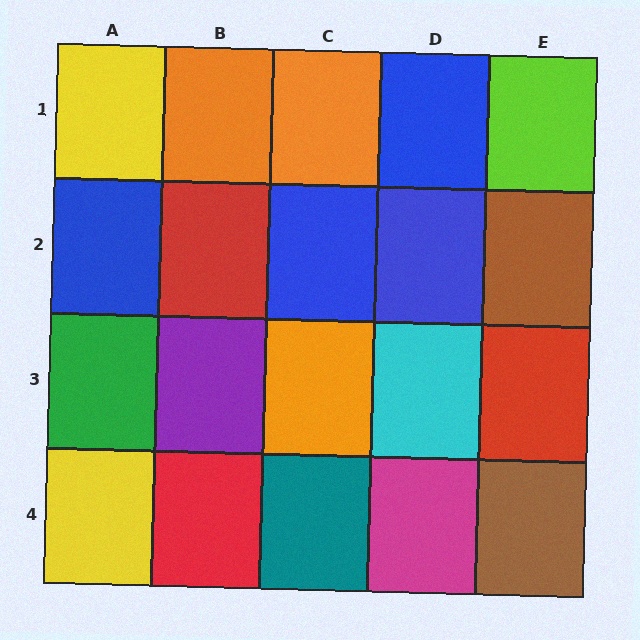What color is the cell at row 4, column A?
Yellow.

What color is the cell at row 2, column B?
Red.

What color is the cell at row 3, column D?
Cyan.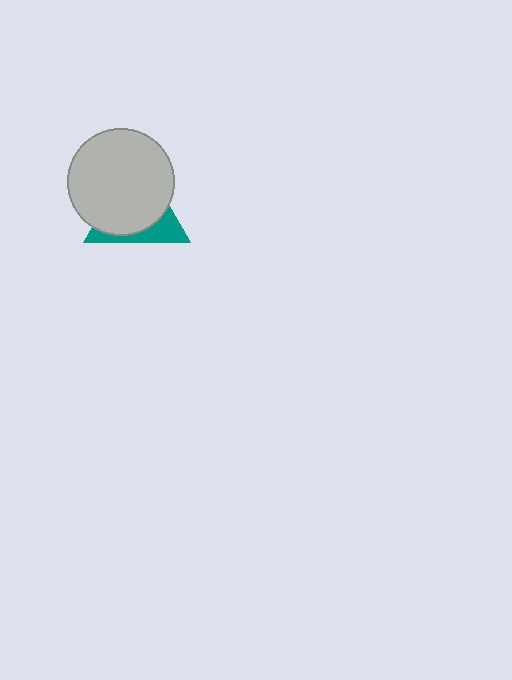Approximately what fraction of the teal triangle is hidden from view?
Roughly 69% of the teal triangle is hidden behind the light gray circle.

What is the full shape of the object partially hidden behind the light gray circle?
The partially hidden object is a teal triangle.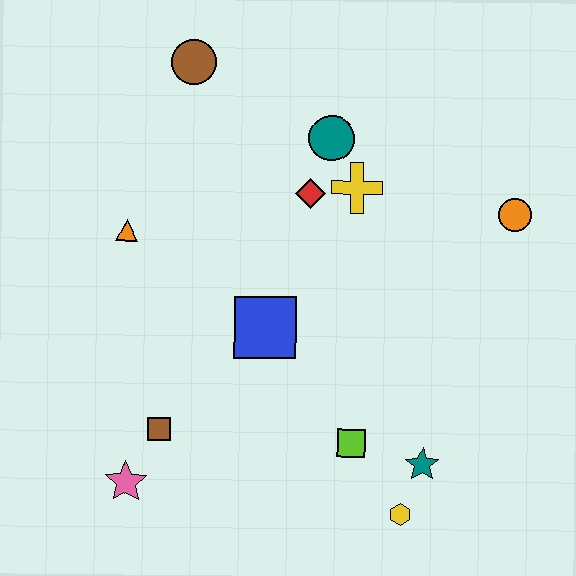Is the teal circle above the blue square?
Yes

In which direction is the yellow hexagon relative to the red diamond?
The yellow hexagon is below the red diamond.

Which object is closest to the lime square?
The teal star is closest to the lime square.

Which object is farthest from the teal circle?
The pink star is farthest from the teal circle.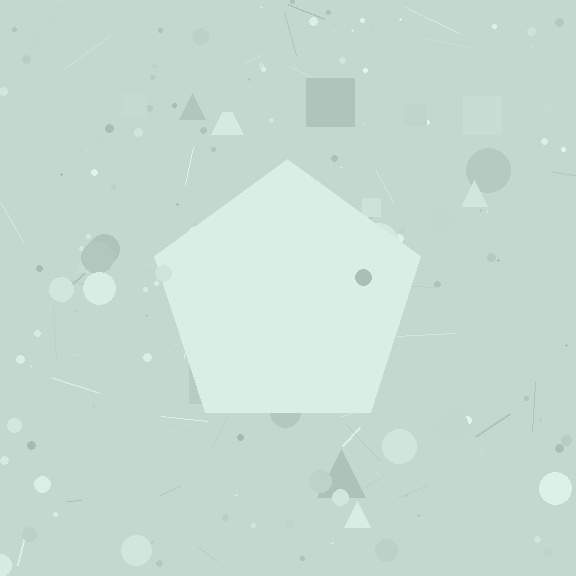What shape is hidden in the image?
A pentagon is hidden in the image.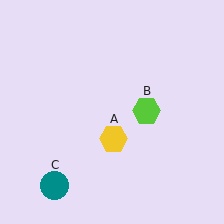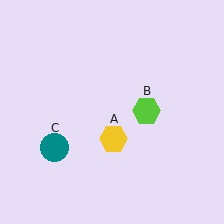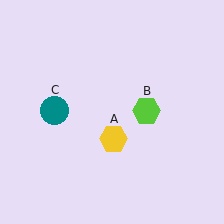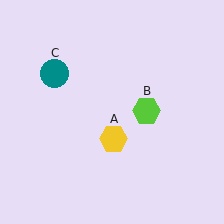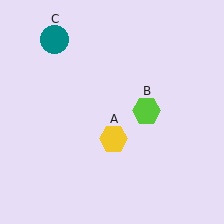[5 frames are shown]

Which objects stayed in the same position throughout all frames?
Yellow hexagon (object A) and lime hexagon (object B) remained stationary.